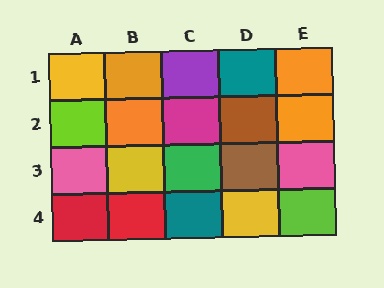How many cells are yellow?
3 cells are yellow.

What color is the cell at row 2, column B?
Orange.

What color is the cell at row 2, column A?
Lime.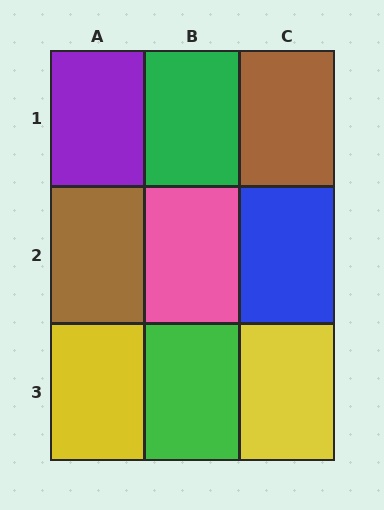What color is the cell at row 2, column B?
Pink.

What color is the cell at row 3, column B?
Green.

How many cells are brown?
2 cells are brown.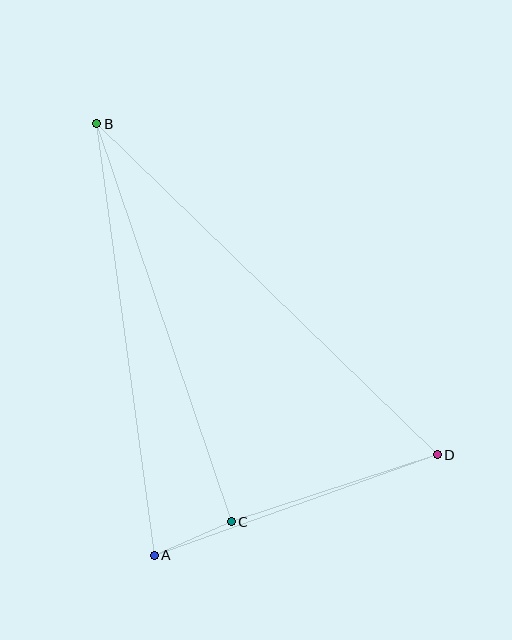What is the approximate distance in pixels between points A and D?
The distance between A and D is approximately 300 pixels.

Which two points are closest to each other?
Points A and C are closest to each other.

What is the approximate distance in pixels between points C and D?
The distance between C and D is approximately 217 pixels.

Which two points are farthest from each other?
Points B and D are farthest from each other.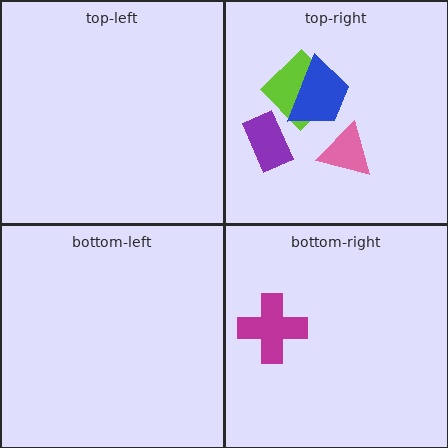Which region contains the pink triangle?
The top-right region.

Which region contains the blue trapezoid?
The top-right region.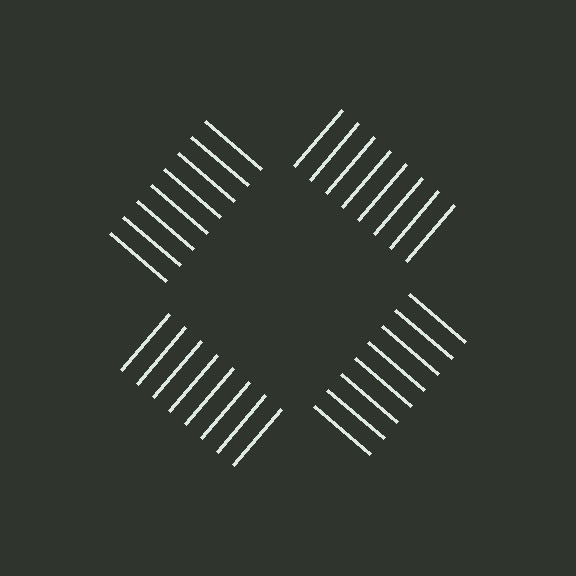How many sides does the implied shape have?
4 sides — the line-ends trace a square.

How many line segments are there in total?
32 — 8 along each of the 4 edges.